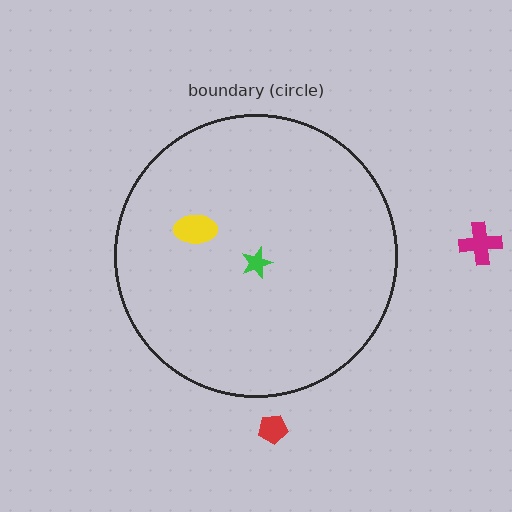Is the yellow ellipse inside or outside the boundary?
Inside.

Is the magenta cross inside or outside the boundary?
Outside.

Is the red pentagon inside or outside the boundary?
Outside.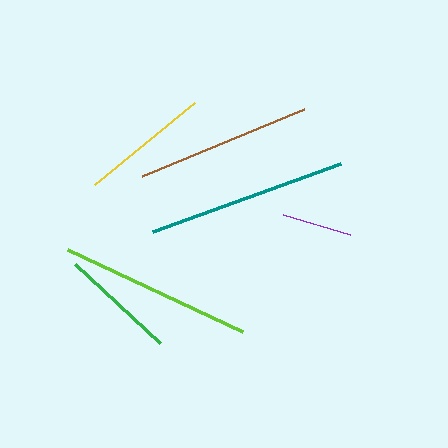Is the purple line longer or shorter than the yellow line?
The yellow line is longer than the purple line.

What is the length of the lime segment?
The lime segment is approximately 193 pixels long.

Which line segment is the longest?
The teal line is the longest at approximately 200 pixels.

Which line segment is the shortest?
The purple line is the shortest at approximately 70 pixels.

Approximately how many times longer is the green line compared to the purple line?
The green line is approximately 1.7 times the length of the purple line.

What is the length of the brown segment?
The brown segment is approximately 175 pixels long.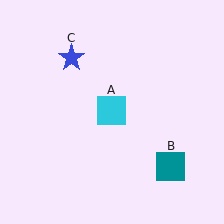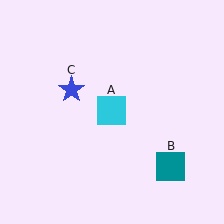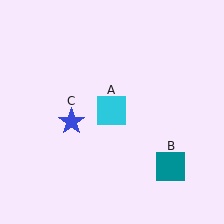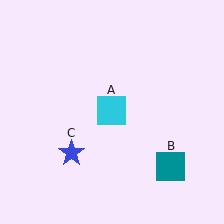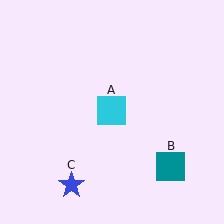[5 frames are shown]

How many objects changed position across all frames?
1 object changed position: blue star (object C).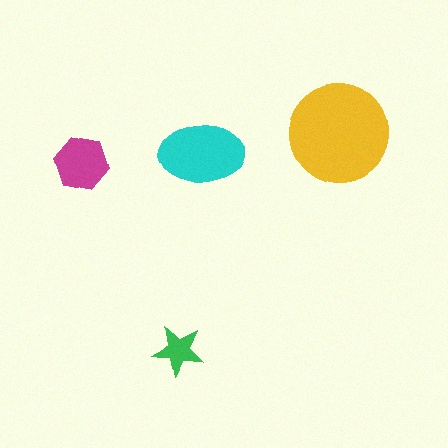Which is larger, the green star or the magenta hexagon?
The magenta hexagon.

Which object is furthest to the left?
The magenta hexagon is leftmost.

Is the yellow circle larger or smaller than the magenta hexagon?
Larger.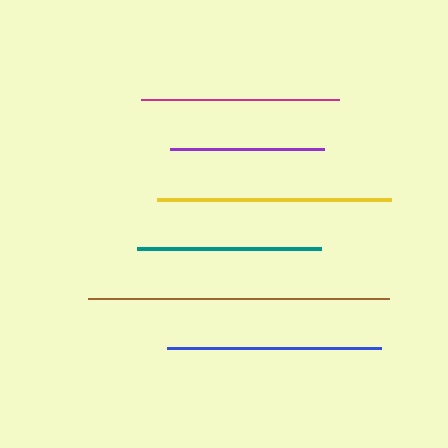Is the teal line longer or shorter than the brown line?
The brown line is longer than the teal line.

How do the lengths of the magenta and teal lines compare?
The magenta and teal lines are approximately the same length.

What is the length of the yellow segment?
The yellow segment is approximately 235 pixels long.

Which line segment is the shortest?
The purple line is the shortest at approximately 154 pixels.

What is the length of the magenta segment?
The magenta segment is approximately 199 pixels long.